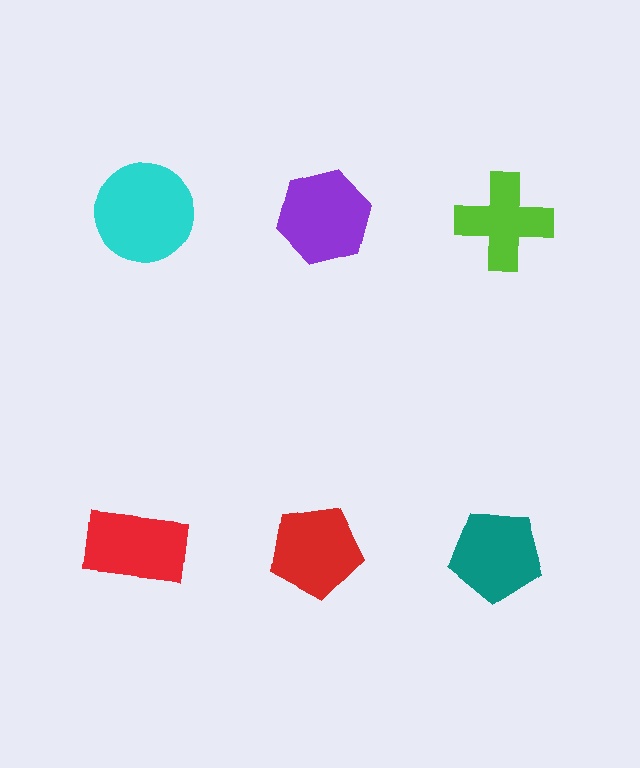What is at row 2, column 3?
A teal pentagon.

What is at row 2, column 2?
A red pentagon.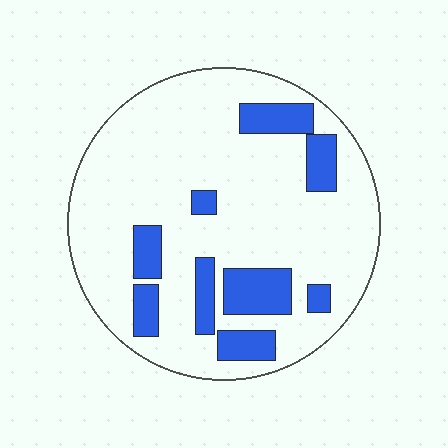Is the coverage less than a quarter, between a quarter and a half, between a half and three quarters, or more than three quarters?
Less than a quarter.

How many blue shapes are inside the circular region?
9.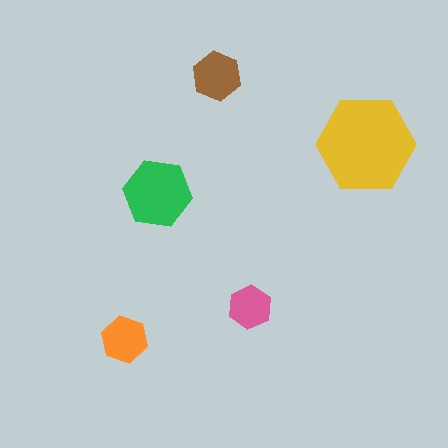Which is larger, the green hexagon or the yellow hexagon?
The yellow one.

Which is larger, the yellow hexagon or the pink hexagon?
The yellow one.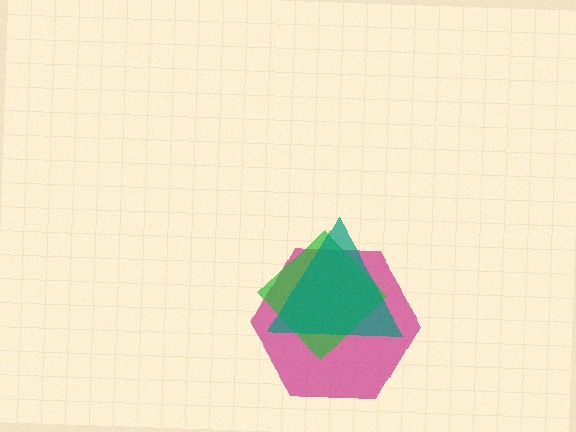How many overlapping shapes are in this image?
There are 3 overlapping shapes in the image.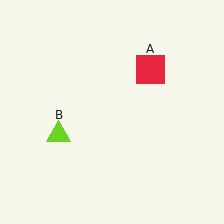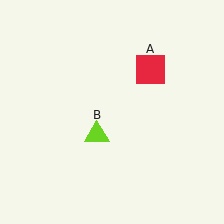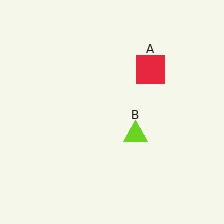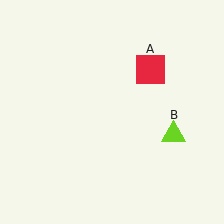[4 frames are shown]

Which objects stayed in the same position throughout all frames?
Red square (object A) remained stationary.